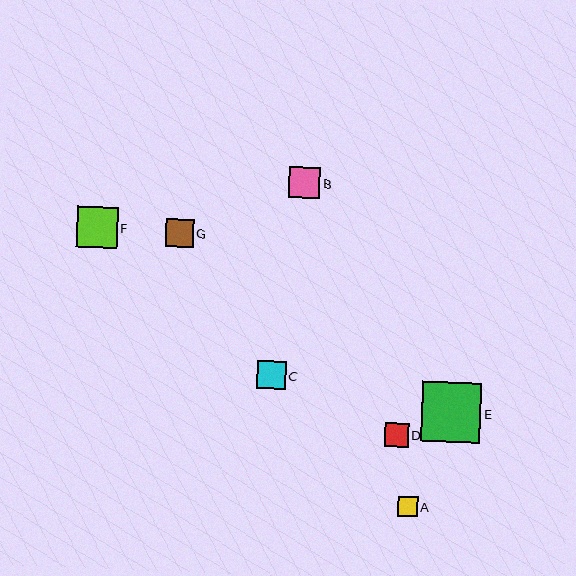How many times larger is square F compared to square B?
Square F is approximately 1.3 times the size of square B.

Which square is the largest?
Square E is the largest with a size of approximately 59 pixels.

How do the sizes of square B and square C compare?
Square B and square C are approximately the same size.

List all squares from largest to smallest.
From largest to smallest: E, F, B, C, G, D, A.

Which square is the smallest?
Square A is the smallest with a size of approximately 20 pixels.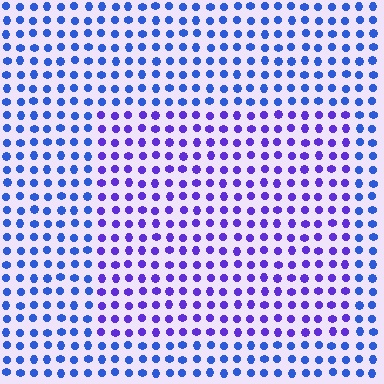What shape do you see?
I see a rectangle.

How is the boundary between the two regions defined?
The boundary is defined purely by a slight shift in hue (about 34 degrees). Spacing, size, and orientation are identical on both sides.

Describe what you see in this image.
The image is filled with small blue elements in a uniform arrangement. A rectangle-shaped region is visible where the elements are tinted to a slightly different hue, forming a subtle color boundary.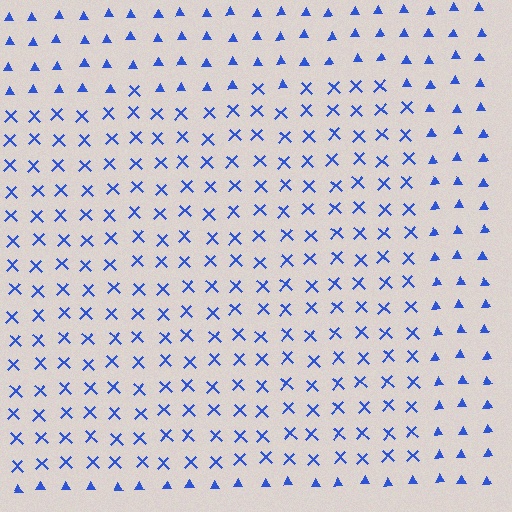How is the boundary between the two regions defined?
The boundary is defined by a change in element shape: X marks inside vs. triangles outside. All elements share the same color and spacing.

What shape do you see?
I see a rectangle.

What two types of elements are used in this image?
The image uses X marks inside the rectangle region and triangles outside it.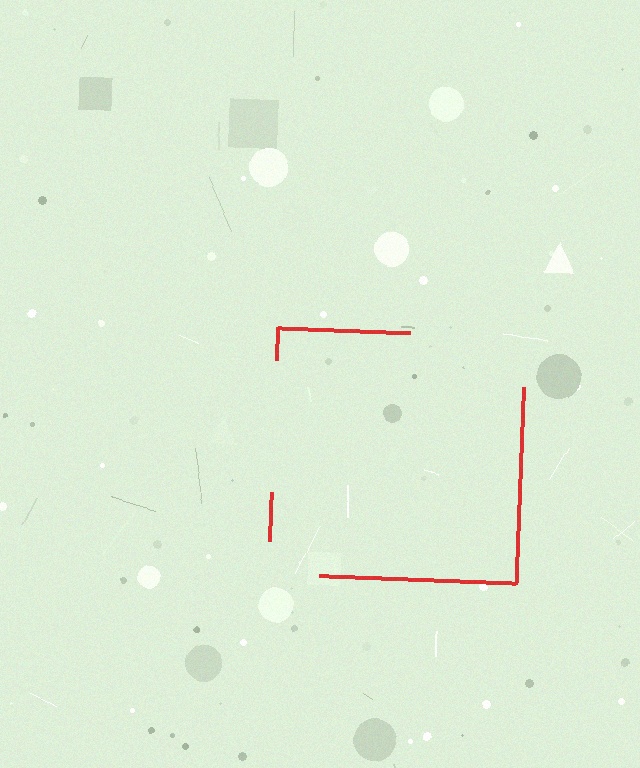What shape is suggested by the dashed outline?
The dashed outline suggests a square.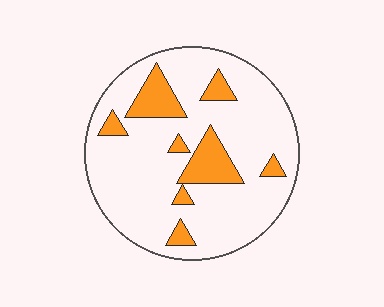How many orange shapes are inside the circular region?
8.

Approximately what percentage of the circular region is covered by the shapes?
Approximately 15%.